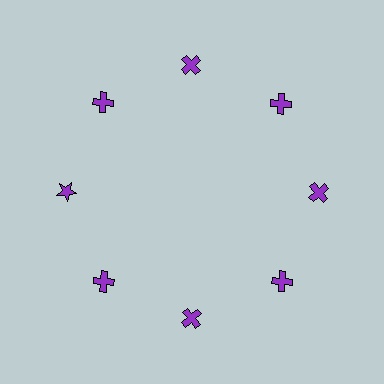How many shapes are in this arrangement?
There are 8 shapes arranged in a ring pattern.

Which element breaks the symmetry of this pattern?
The purple star at roughly the 9 o'clock position breaks the symmetry. All other shapes are purple crosses.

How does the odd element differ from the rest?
It has a different shape: star instead of cross.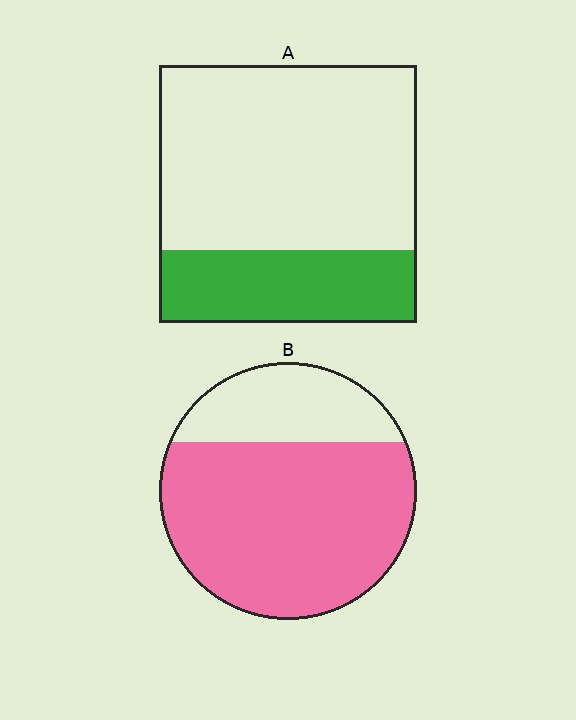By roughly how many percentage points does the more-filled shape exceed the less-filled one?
By roughly 45 percentage points (B over A).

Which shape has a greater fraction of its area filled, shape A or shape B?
Shape B.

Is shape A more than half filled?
No.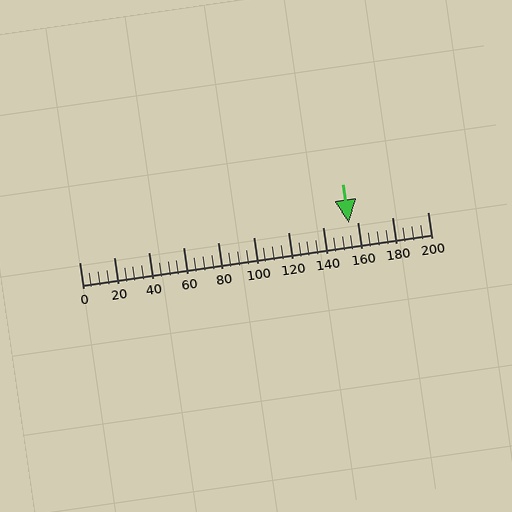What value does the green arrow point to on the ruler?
The green arrow points to approximately 155.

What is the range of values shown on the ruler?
The ruler shows values from 0 to 200.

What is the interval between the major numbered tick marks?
The major tick marks are spaced 20 units apart.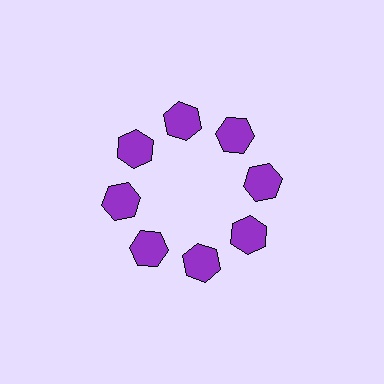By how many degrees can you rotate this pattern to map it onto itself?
The pattern maps onto itself every 45 degrees of rotation.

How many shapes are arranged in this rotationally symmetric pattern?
There are 8 shapes, arranged in 8 groups of 1.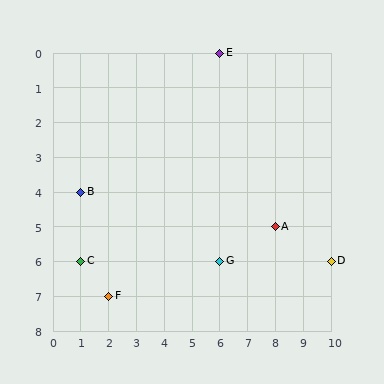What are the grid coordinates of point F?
Point F is at grid coordinates (2, 7).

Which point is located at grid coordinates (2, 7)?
Point F is at (2, 7).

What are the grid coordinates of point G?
Point G is at grid coordinates (6, 6).